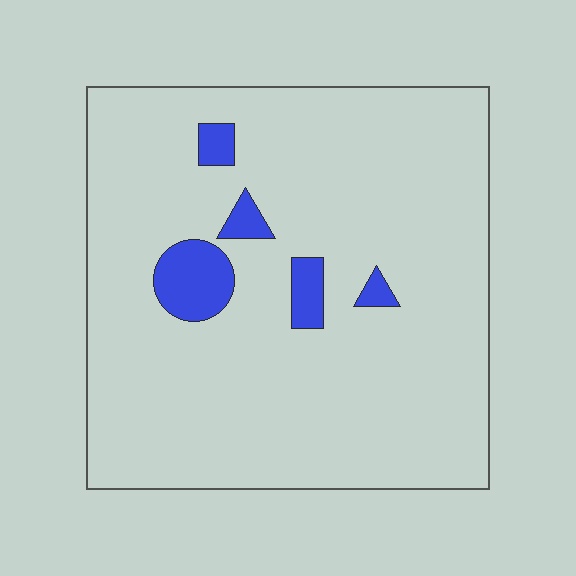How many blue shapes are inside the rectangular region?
5.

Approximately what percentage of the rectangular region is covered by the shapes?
Approximately 5%.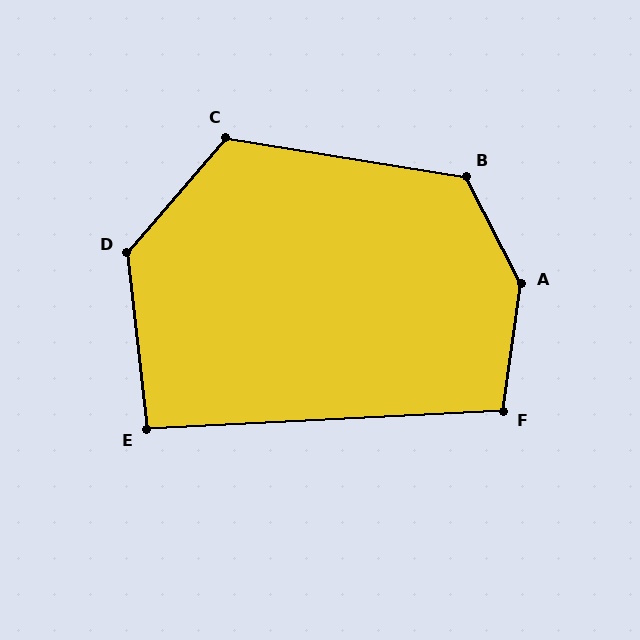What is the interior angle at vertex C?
Approximately 122 degrees (obtuse).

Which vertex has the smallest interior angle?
E, at approximately 94 degrees.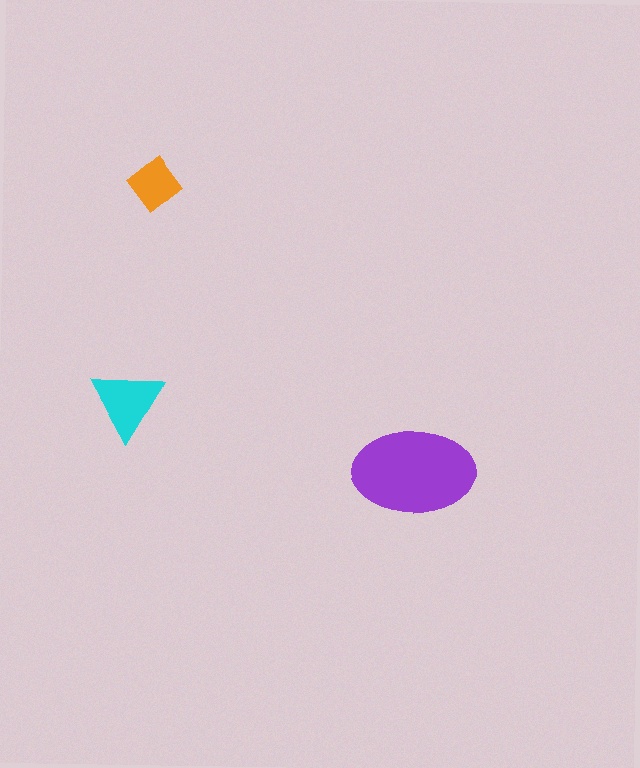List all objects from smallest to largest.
The orange diamond, the cyan triangle, the purple ellipse.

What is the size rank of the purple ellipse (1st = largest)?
1st.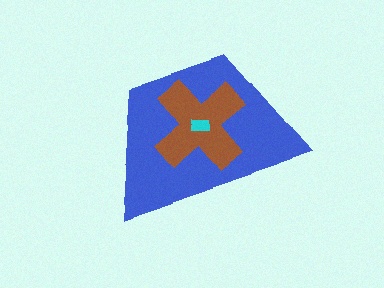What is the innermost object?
The cyan rectangle.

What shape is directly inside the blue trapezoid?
The brown cross.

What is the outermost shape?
The blue trapezoid.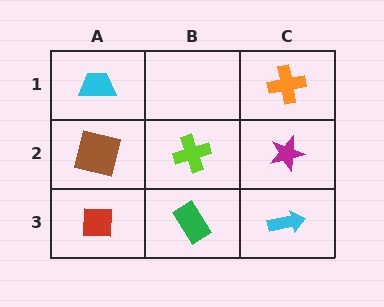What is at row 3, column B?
A green rectangle.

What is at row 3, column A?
A red square.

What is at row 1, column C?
An orange cross.